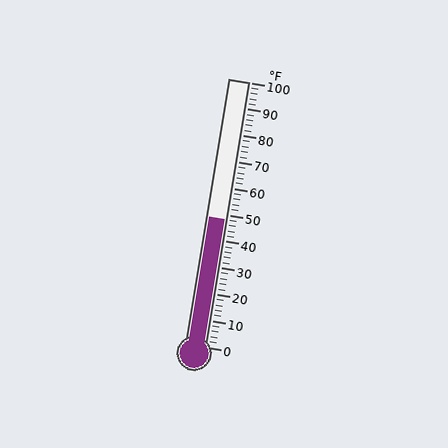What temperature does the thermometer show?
The thermometer shows approximately 48°F.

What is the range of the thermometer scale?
The thermometer scale ranges from 0°F to 100°F.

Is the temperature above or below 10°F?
The temperature is above 10°F.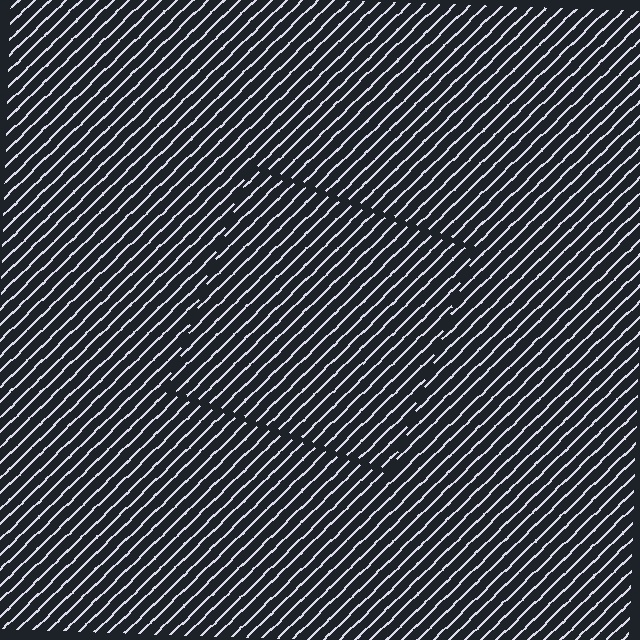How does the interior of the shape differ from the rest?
The interior of the shape contains the same grating, shifted by half a period — the contour is defined by the phase discontinuity where line-ends from the inner and outer gratings abut.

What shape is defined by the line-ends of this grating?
An illusory square. The interior of the shape contains the same grating, shifted by half a period — the contour is defined by the phase discontinuity where line-ends from the inner and outer gratings abut.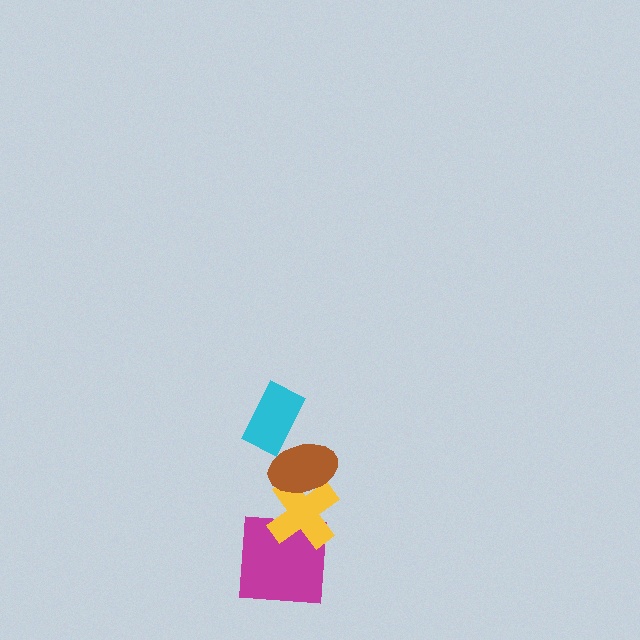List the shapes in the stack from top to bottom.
From top to bottom: the cyan rectangle, the brown ellipse, the yellow cross, the magenta square.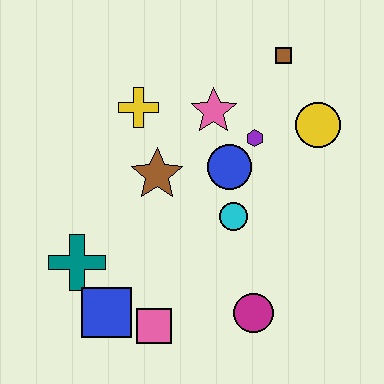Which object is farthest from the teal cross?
The brown square is farthest from the teal cross.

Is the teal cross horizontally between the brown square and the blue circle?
No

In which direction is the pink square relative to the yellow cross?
The pink square is below the yellow cross.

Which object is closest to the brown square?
The yellow circle is closest to the brown square.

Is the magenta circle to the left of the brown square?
Yes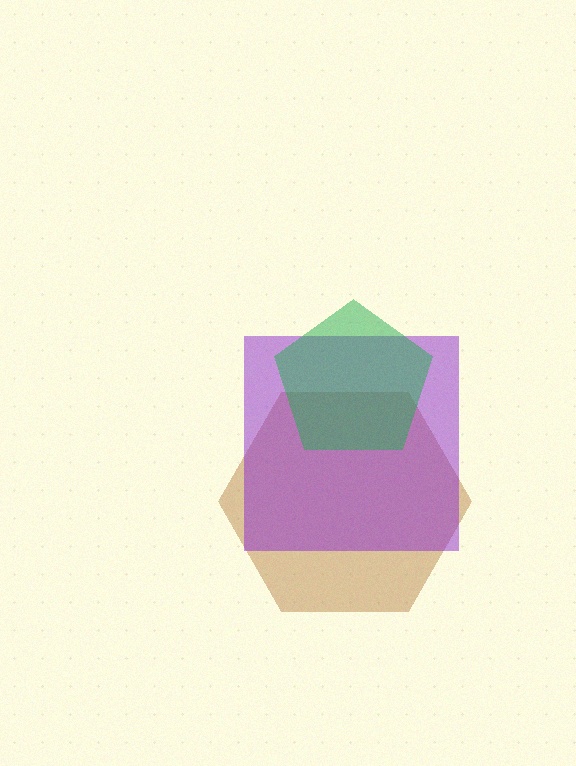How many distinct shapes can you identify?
There are 3 distinct shapes: a brown hexagon, a purple square, a green pentagon.